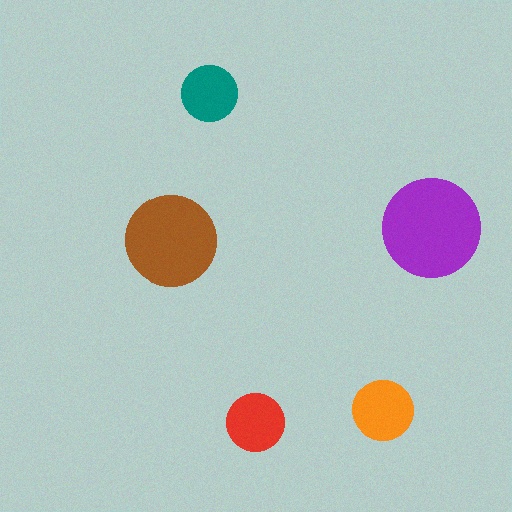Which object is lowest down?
The red circle is bottommost.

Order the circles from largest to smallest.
the purple one, the brown one, the orange one, the red one, the teal one.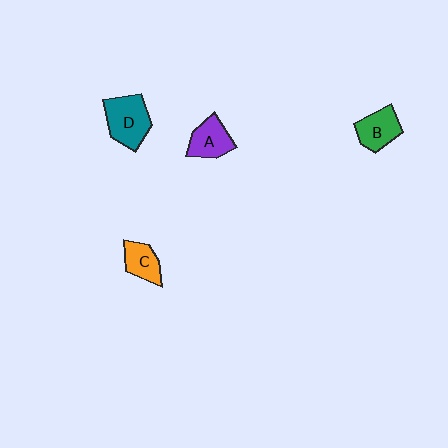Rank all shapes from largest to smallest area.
From largest to smallest: D (teal), B (green), A (purple), C (orange).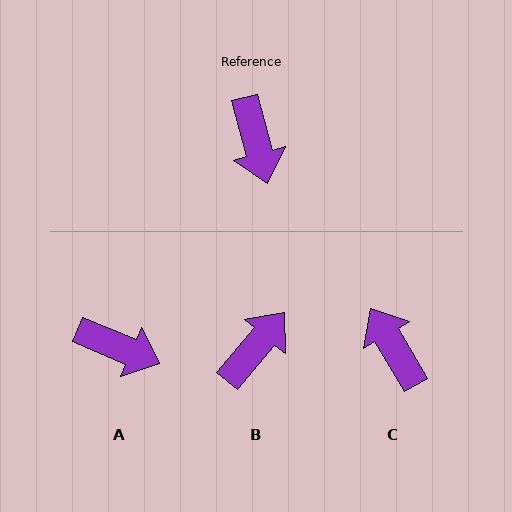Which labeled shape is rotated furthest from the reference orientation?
C, about 164 degrees away.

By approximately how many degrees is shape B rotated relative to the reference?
Approximately 125 degrees counter-clockwise.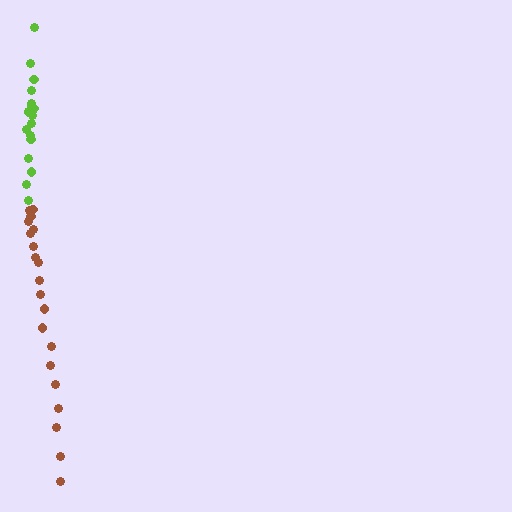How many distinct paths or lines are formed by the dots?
There are 2 distinct paths.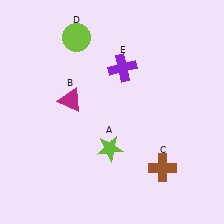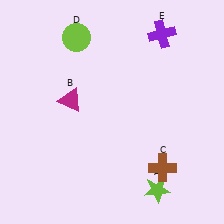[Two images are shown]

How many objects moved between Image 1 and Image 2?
2 objects moved between the two images.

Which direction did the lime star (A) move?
The lime star (A) moved right.